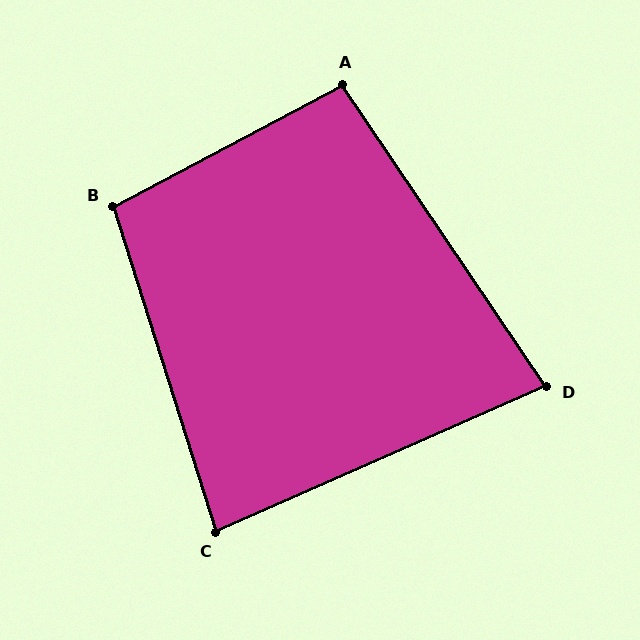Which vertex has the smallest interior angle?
D, at approximately 80 degrees.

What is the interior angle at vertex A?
Approximately 96 degrees (obtuse).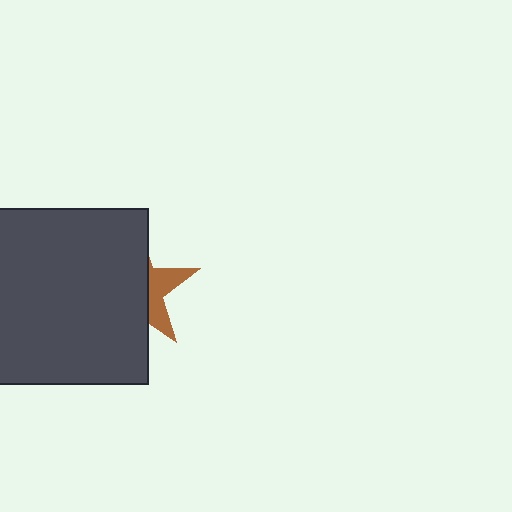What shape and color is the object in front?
The object in front is a dark gray square.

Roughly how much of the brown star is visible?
A small part of it is visible (roughly 31%).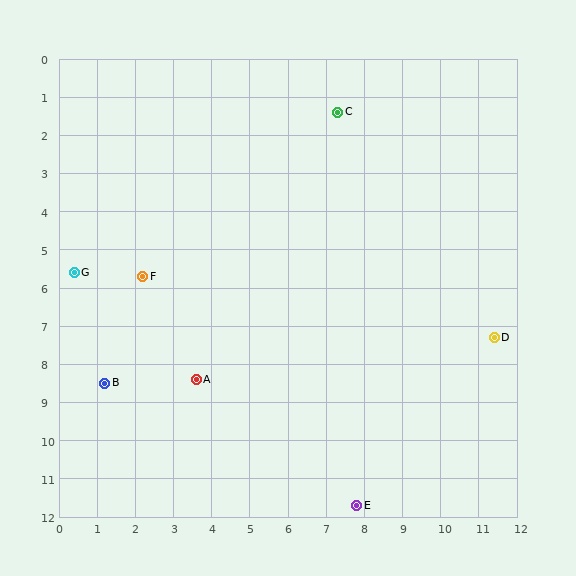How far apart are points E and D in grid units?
Points E and D are about 5.7 grid units apart.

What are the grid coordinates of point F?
Point F is at approximately (2.2, 5.7).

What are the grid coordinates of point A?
Point A is at approximately (3.6, 8.4).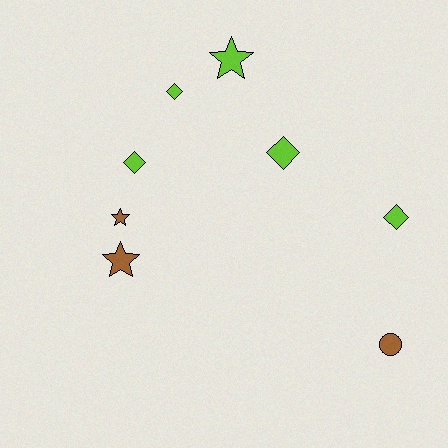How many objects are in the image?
There are 8 objects.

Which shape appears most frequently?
Diamond, with 4 objects.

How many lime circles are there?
There are no lime circles.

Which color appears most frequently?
Lime, with 5 objects.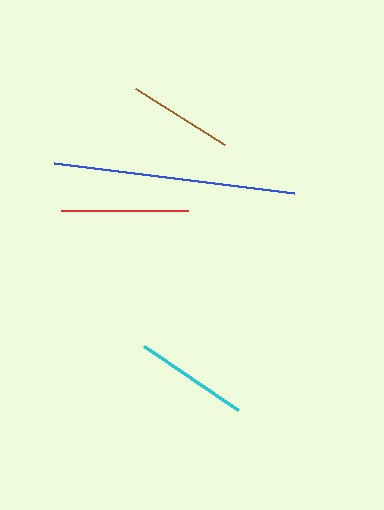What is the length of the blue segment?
The blue segment is approximately 242 pixels long.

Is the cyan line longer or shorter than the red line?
The red line is longer than the cyan line.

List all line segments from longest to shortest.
From longest to shortest: blue, red, cyan, brown.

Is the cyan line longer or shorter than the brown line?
The cyan line is longer than the brown line.